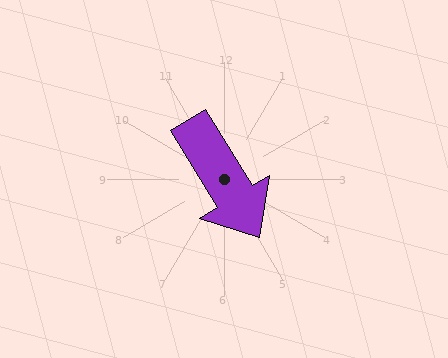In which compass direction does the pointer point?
Southeast.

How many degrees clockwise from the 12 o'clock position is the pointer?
Approximately 149 degrees.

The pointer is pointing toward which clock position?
Roughly 5 o'clock.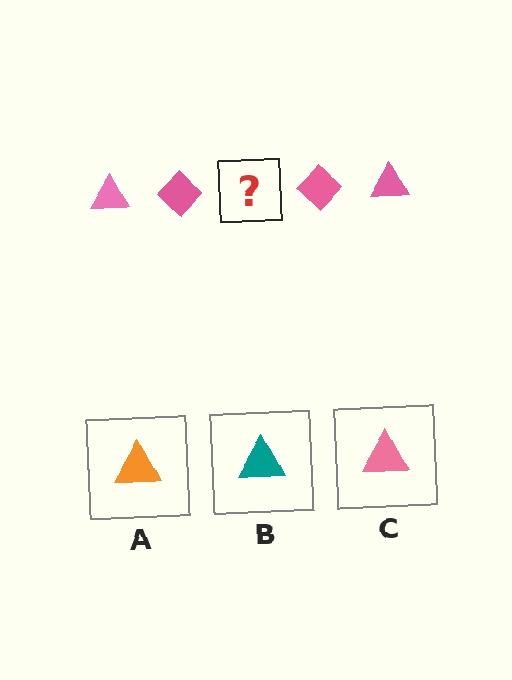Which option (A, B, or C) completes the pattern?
C.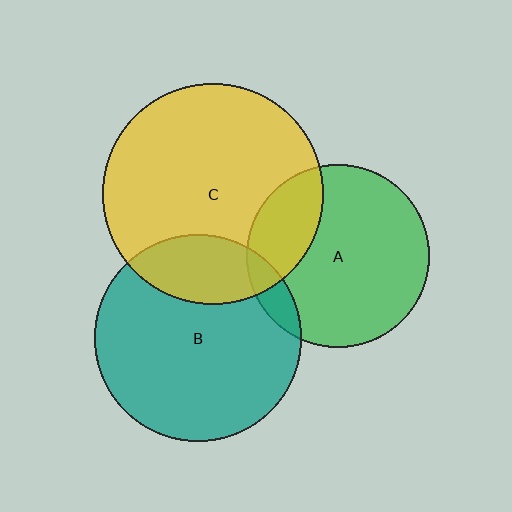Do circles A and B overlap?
Yes.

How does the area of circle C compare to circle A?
Approximately 1.5 times.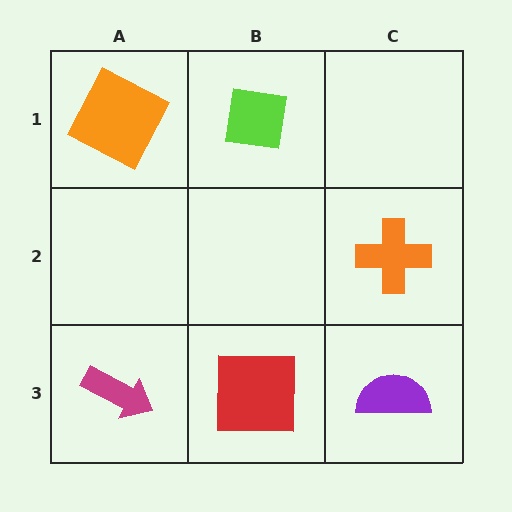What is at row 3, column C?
A purple semicircle.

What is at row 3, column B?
A red square.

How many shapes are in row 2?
1 shape.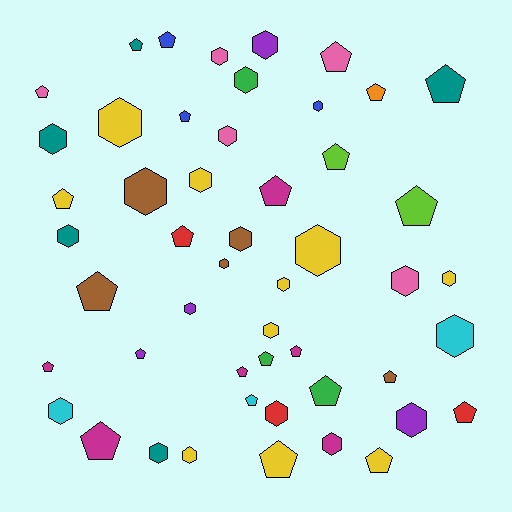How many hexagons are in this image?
There are 25 hexagons.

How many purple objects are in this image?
There are 4 purple objects.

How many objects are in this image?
There are 50 objects.